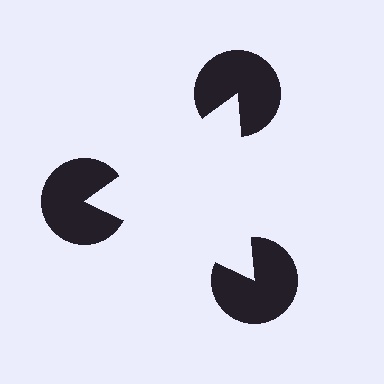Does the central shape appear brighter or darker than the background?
It typically appears slightly brighter than the background, even though no actual brightness change is drawn.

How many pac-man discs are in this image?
There are 3 — one at each vertex of the illusory triangle.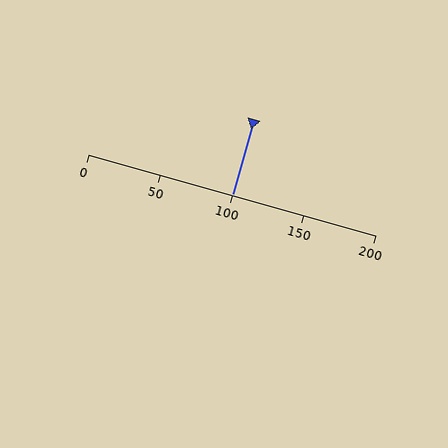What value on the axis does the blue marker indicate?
The marker indicates approximately 100.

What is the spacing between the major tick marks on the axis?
The major ticks are spaced 50 apart.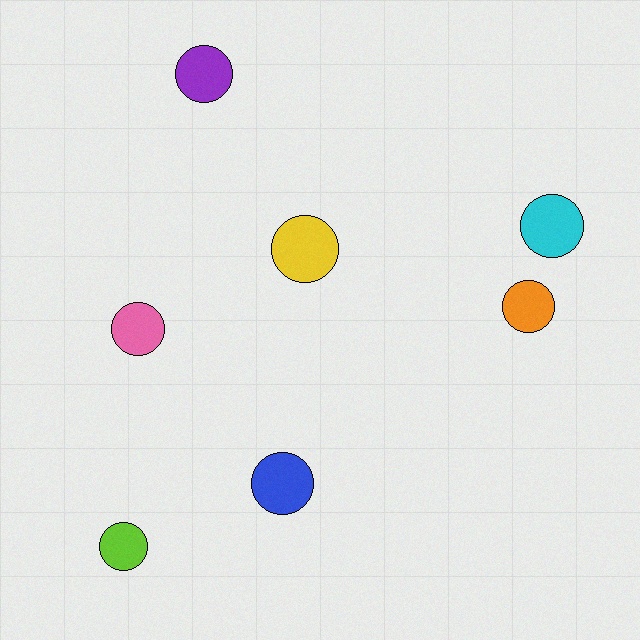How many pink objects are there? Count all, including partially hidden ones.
There is 1 pink object.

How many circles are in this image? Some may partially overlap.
There are 7 circles.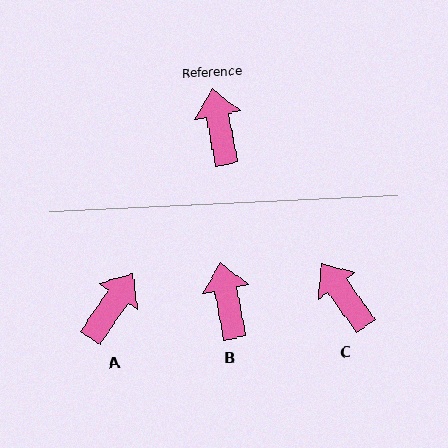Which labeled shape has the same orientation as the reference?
B.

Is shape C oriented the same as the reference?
No, it is off by about 25 degrees.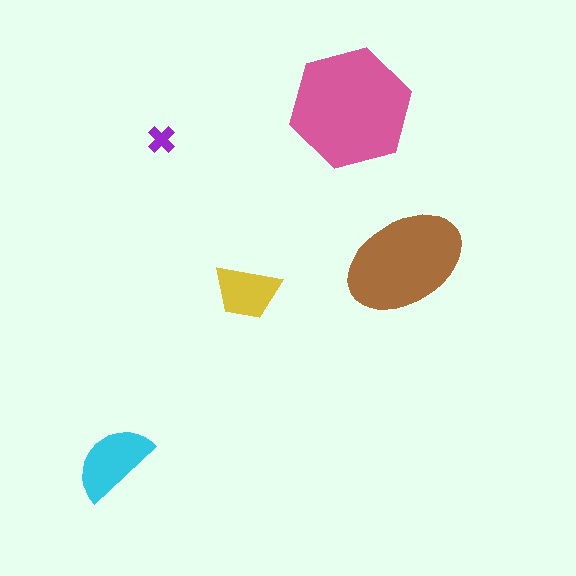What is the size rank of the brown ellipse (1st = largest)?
2nd.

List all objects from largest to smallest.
The pink hexagon, the brown ellipse, the cyan semicircle, the yellow trapezoid, the purple cross.